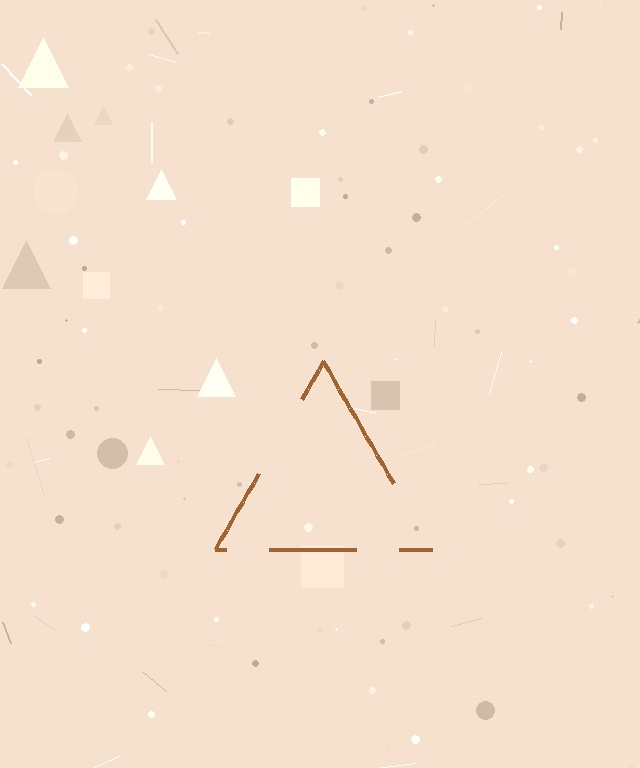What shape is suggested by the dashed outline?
The dashed outline suggests a triangle.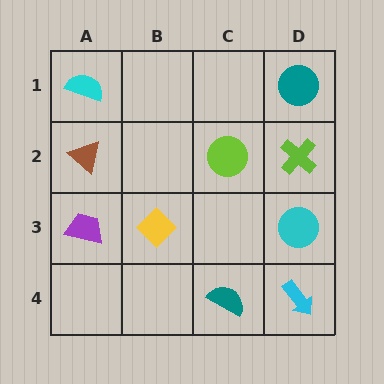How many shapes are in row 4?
2 shapes.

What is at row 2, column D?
A lime cross.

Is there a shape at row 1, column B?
No, that cell is empty.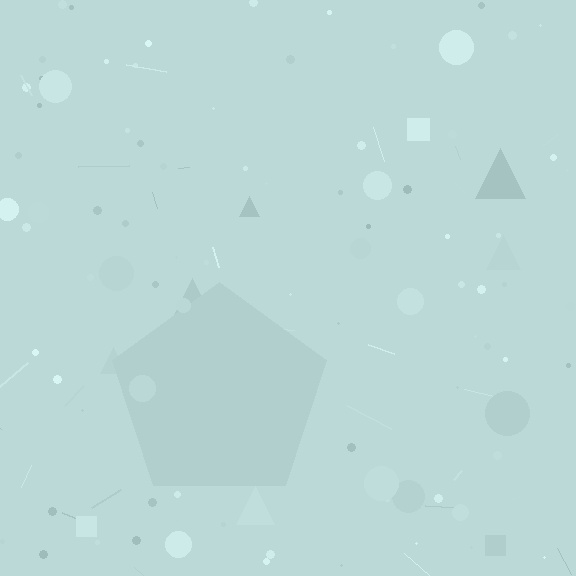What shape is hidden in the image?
A pentagon is hidden in the image.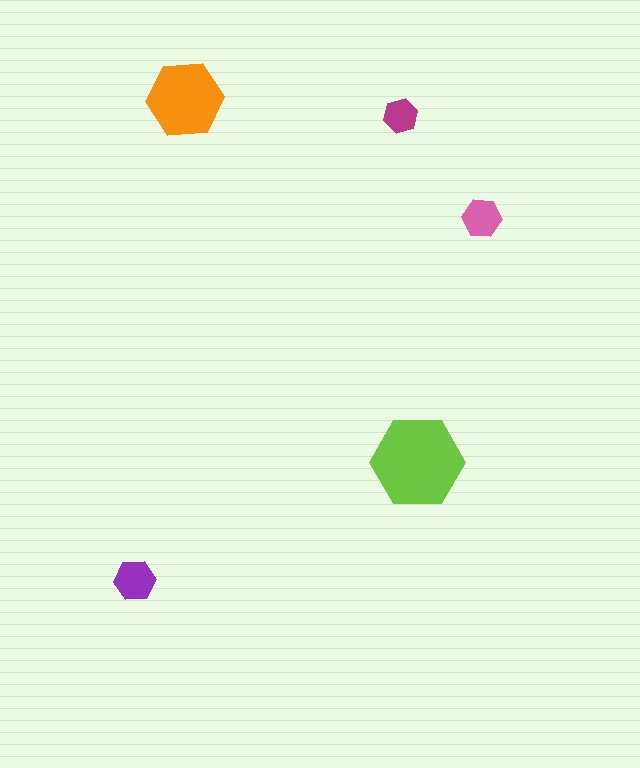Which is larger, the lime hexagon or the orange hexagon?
The lime one.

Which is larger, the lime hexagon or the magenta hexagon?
The lime one.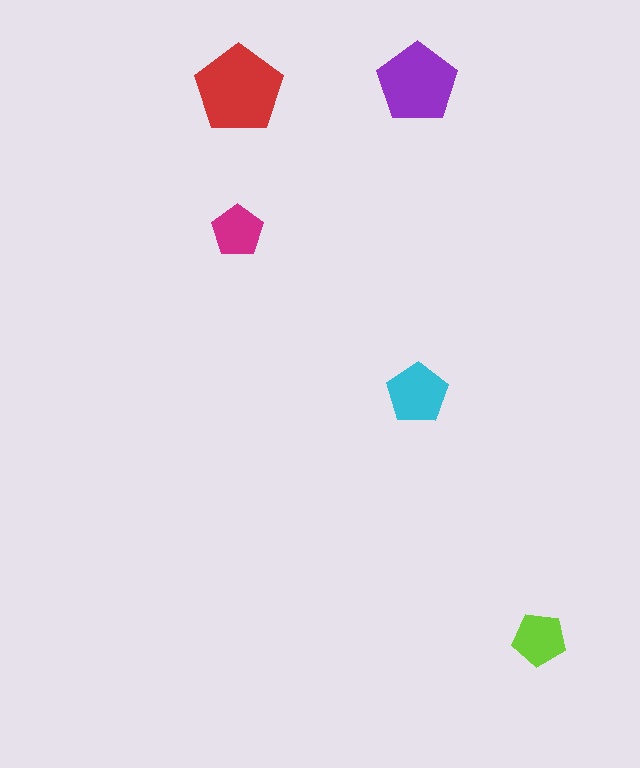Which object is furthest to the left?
The magenta pentagon is leftmost.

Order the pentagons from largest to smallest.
the red one, the purple one, the cyan one, the lime one, the magenta one.